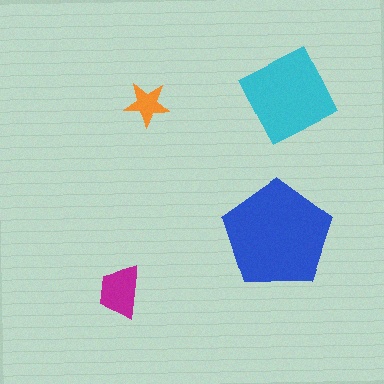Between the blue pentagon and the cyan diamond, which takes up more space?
The blue pentagon.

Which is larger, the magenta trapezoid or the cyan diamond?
The cyan diamond.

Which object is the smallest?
The orange star.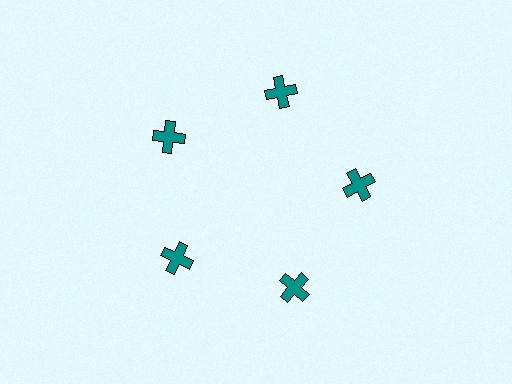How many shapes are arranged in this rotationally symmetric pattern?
There are 5 shapes, arranged in 5 groups of 1.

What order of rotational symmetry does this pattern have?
This pattern has 5-fold rotational symmetry.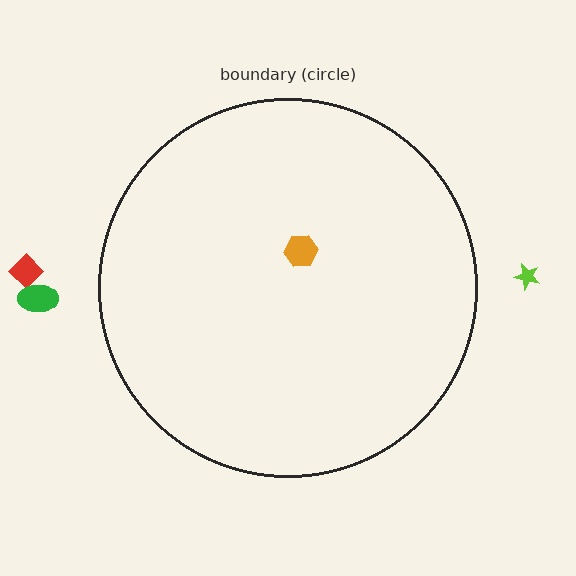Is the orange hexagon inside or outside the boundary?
Inside.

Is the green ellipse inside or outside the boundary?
Outside.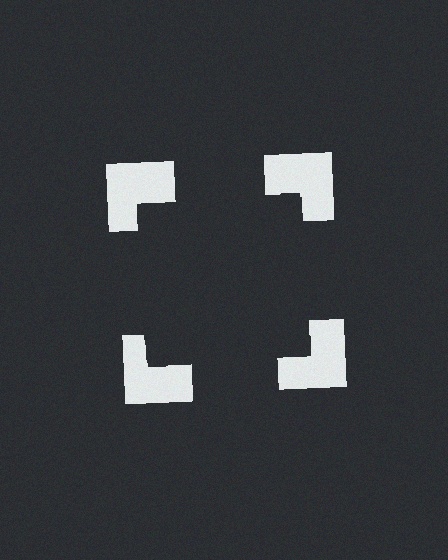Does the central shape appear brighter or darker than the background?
It typically appears slightly darker than the background, even though no actual brightness change is drawn.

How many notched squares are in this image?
There are 4 — one at each vertex of the illusory square.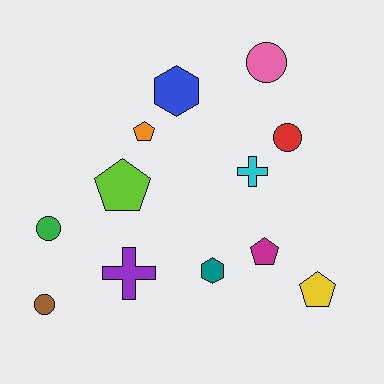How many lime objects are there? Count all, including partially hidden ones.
There is 1 lime object.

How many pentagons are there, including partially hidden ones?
There are 4 pentagons.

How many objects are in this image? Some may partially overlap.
There are 12 objects.